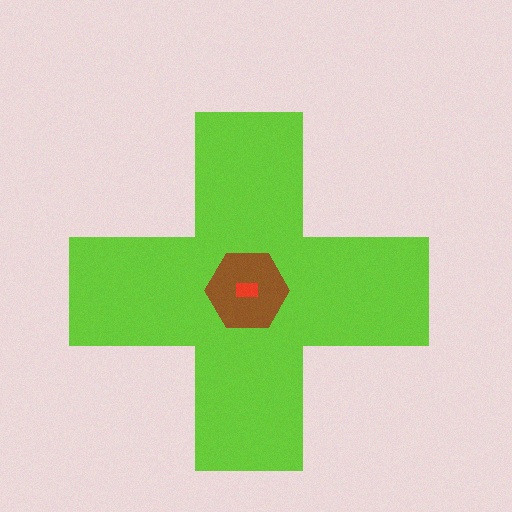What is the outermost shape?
The lime cross.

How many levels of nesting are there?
3.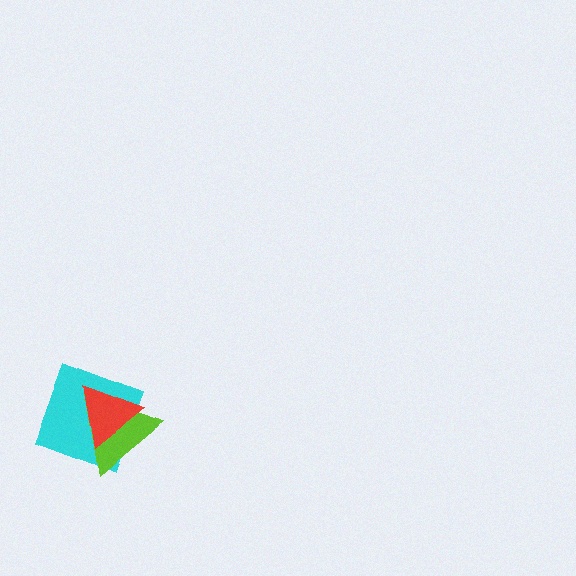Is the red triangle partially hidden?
No, no other shape covers it.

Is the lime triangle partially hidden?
Yes, it is partially covered by another shape.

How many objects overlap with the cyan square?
2 objects overlap with the cyan square.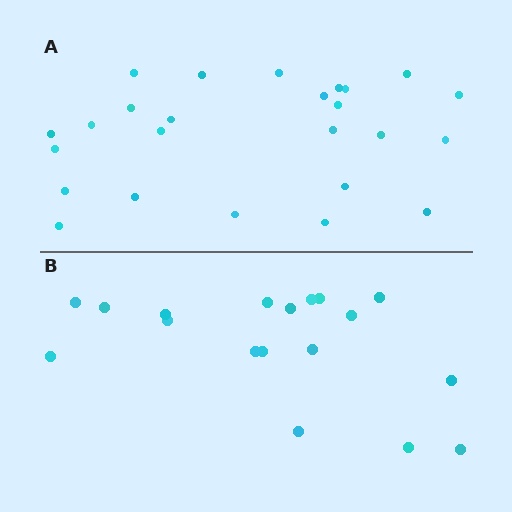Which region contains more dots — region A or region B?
Region A (the top region) has more dots.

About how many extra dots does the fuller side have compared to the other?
Region A has roughly 8 or so more dots than region B.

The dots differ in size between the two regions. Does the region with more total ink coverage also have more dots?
No. Region B has more total ink coverage because its dots are larger, but region A actually contains more individual dots. Total area can be misleading — the number of items is what matters here.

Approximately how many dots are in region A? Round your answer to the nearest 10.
About 20 dots. (The exact count is 25, which rounds to 20.)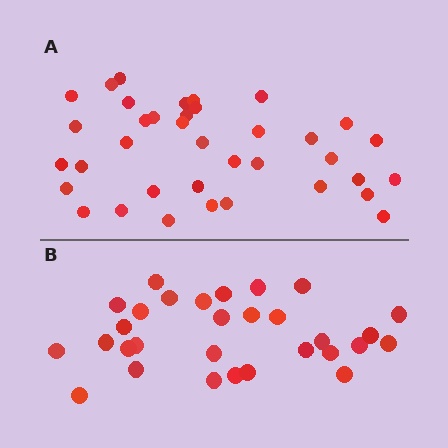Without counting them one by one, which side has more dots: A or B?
Region A (the top region) has more dots.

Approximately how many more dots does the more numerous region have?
Region A has roughly 8 or so more dots than region B.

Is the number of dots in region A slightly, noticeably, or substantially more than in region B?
Region A has only slightly more — the two regions are fairly close. The ratio is roughly 1.2 to 1.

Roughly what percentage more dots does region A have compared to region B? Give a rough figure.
About 25% more.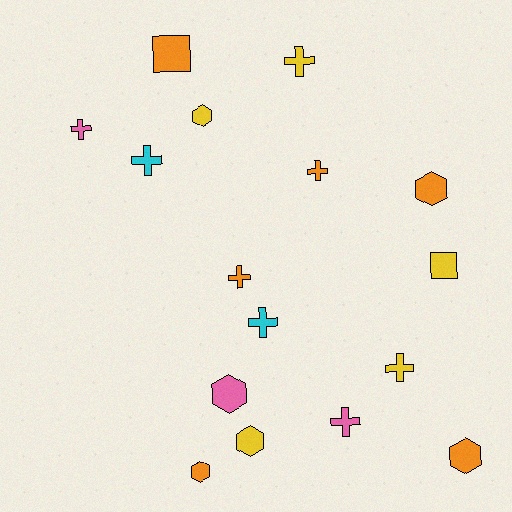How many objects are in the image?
There are 16 objects.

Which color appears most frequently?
Orange, with 6 objects.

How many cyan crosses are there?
There are 2 cyan crosses.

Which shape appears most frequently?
Cross, with 8 objects.